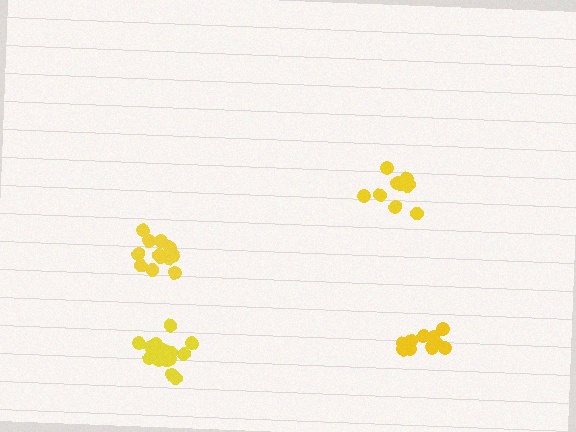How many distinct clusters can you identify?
There are 4 distinct clusters.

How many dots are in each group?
Group 1: 12 dots, Group 2: 16 dots, Group 3: 11 dots, Group 4: 10 dots (49 total).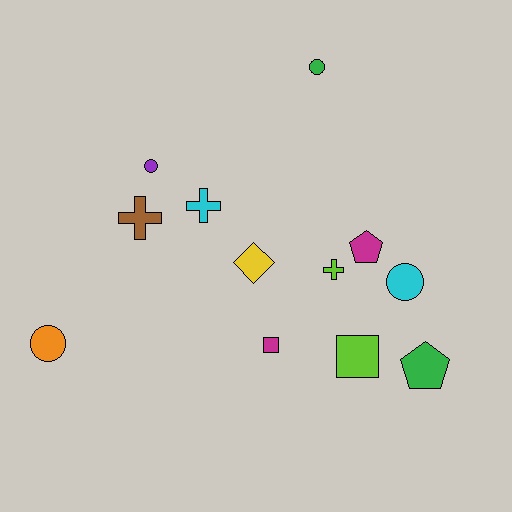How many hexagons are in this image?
There are no hexagons.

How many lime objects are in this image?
There are 2 lime objects.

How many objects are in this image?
There are 12 objects.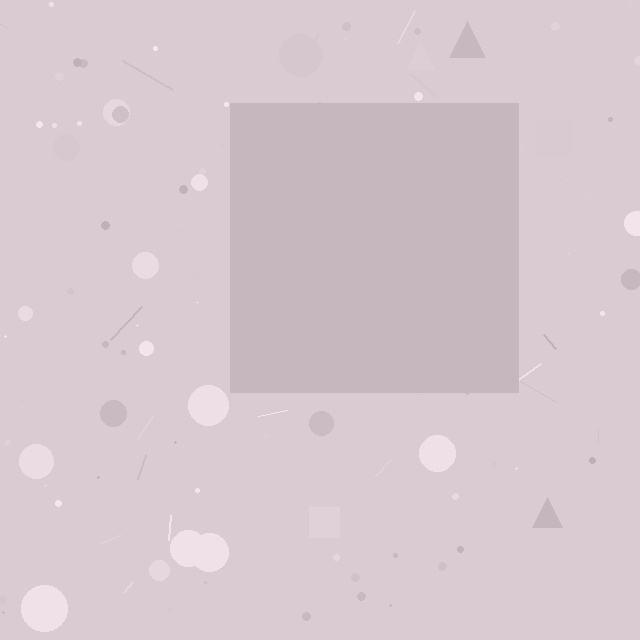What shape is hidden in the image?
A square is hidden in the image.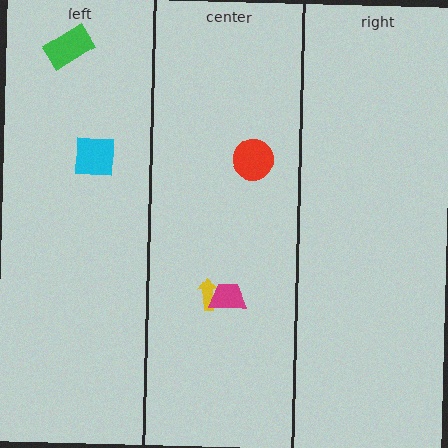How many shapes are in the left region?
2.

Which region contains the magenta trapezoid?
The center region.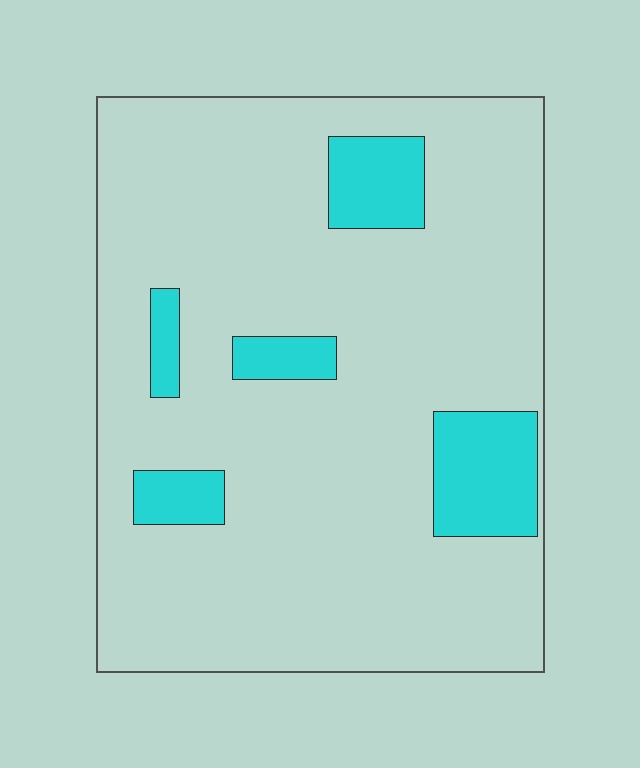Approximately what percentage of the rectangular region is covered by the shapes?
Approximately 15%.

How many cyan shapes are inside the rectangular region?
5.